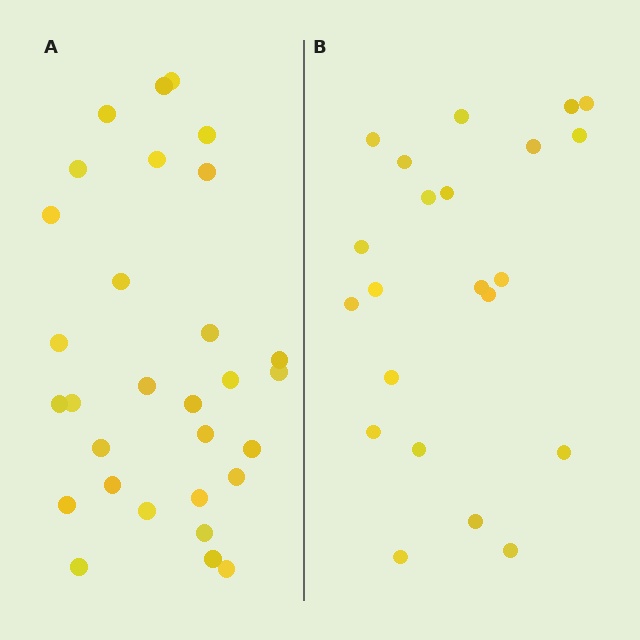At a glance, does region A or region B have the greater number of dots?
Region A (the left region) has more dots.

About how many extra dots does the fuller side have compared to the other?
Region A has roughly 8 or so more dots than region B.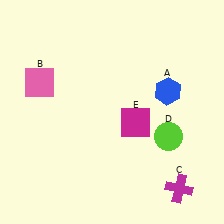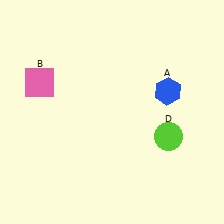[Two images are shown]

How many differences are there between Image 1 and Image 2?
There are 2 differences between the two images.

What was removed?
The magenta square (E), the magenta cross (C) were removed in Image 2.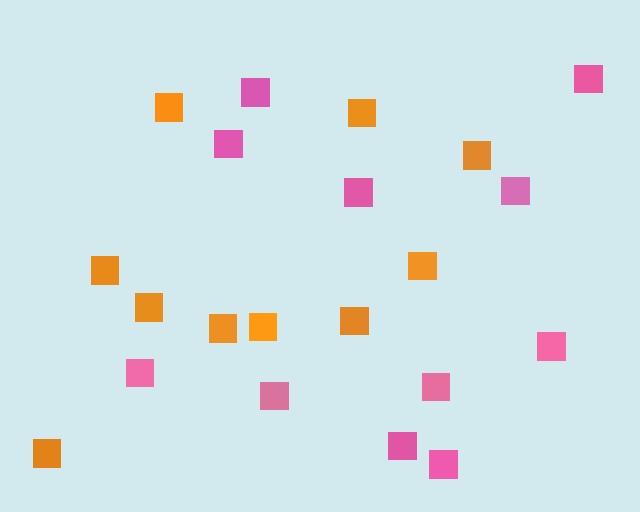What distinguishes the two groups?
There are 2 groups: one group of orange squares (10) and one group of pink squares (11).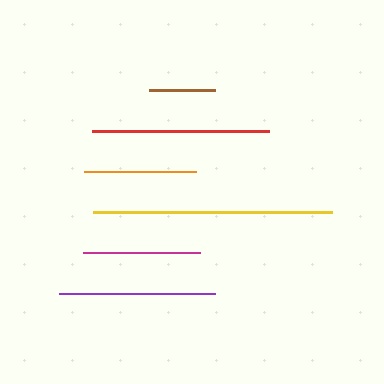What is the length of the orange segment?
The orange segment is approximately 113 pixels long.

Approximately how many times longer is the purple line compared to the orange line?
The purple line is approximately 1.4 times the length of the orange line.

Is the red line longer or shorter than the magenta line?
The red line is longer than the magenta line.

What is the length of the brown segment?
The brown segment is approximately 65 pixels long.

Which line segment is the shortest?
The brown line is the shortest at approximately 65 pixels.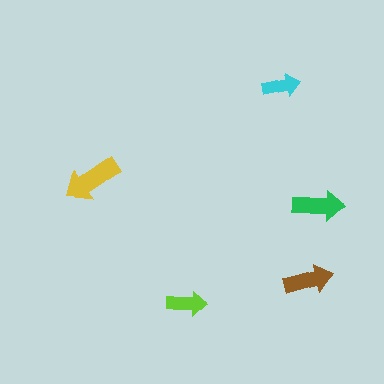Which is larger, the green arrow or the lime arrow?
The green one.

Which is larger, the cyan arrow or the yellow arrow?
The yellow one.